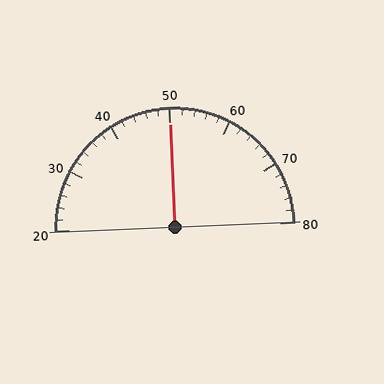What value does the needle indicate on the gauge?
The needle indicates approximately 50.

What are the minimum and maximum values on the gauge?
The gauge ranges from 20 to 80.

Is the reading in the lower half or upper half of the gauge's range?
The reading is in the upper half of the range (20 to 80).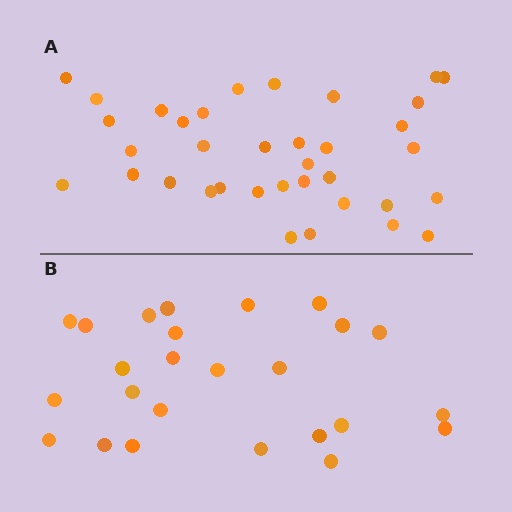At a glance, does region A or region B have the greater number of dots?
Region A (the top region) has more dots.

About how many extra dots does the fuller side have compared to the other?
Region A has roughly 12 or so more dots than region B.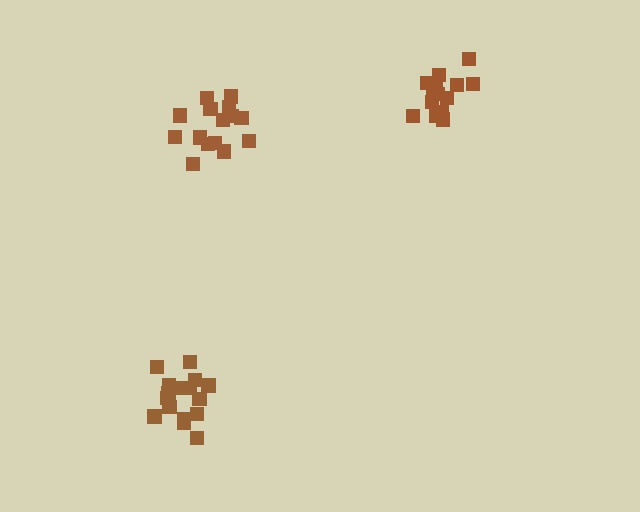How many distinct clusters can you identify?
There are 3 distinct clusters.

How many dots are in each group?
Group 1: 15 dots, Group 2: 16 dots, Group 3: 14 dots (45 total).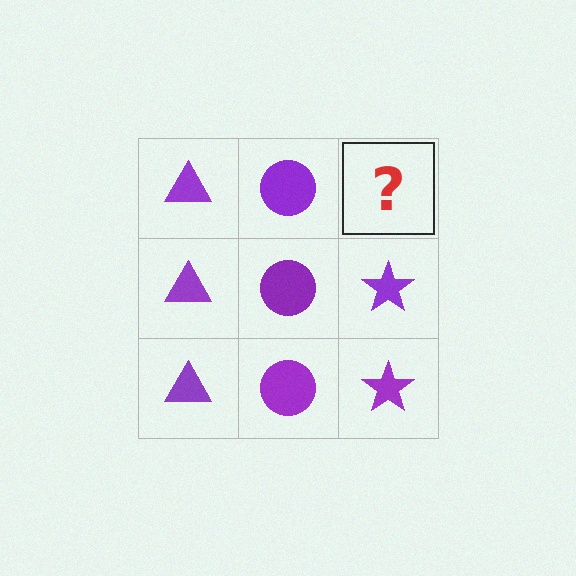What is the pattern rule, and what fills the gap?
The rule is that each column has a consistent shape. The gap should be filled with a purple star.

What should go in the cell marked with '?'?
The missing cell should contain a purple star.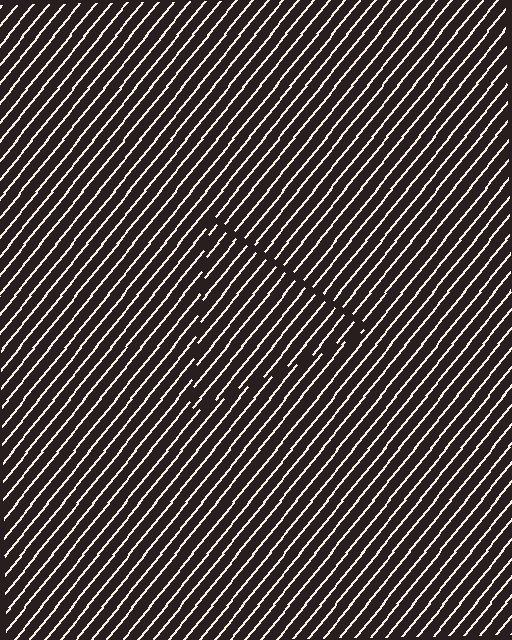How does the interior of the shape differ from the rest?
The interior of the shape contains the same grating, shifted by half a period — the contour is defined by the phase discontinuity where line-ends from the inner and outer gratings abut.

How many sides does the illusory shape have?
3 sides — the line-ends trace a triangle.